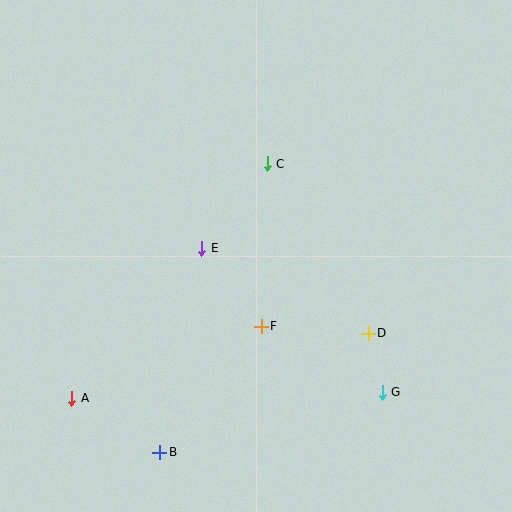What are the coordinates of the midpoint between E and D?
The midpoint between E and D is at (285, 291).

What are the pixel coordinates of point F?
Point F is at (261, 326).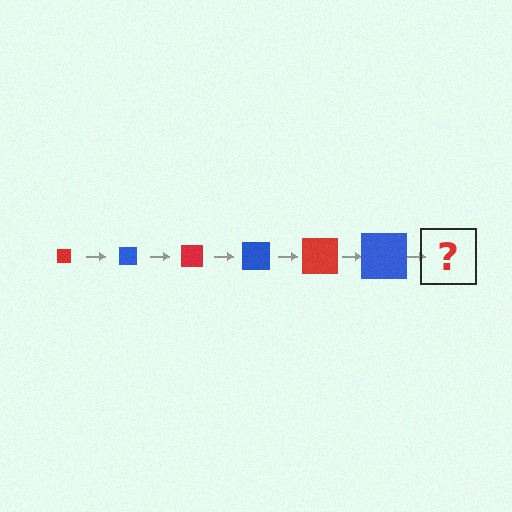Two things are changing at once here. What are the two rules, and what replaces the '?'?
The two rules are that the square grows larger each step and the color cycles through red and blue. The '?' should be a red square, larger than the previous one.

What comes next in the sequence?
The next element should be a red square, larger than the previous one.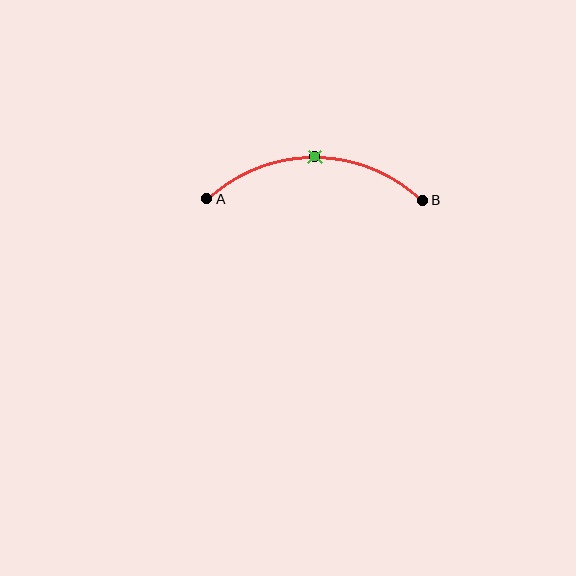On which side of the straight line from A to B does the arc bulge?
The arc bulges above the straight line connecting A and B.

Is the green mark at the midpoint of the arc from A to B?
Yes. The green mark lies on the arc at equal arc-length from both A and B — it is the arc midpoint.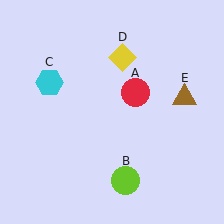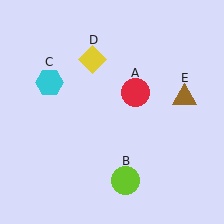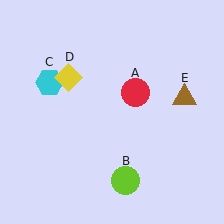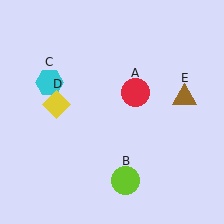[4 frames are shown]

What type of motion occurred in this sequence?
The yellow diamond (object D) rotated counterclockwise around the center of the scene.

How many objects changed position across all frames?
1 object changed position: yellow diamond (object D).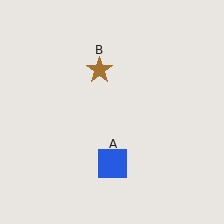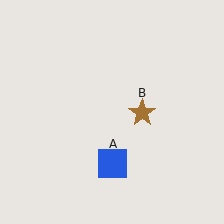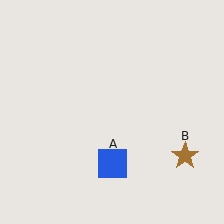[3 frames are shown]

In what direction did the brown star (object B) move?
The brown star (object B) moved down and to the right.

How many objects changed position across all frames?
1 object changed position: brown star (object B).